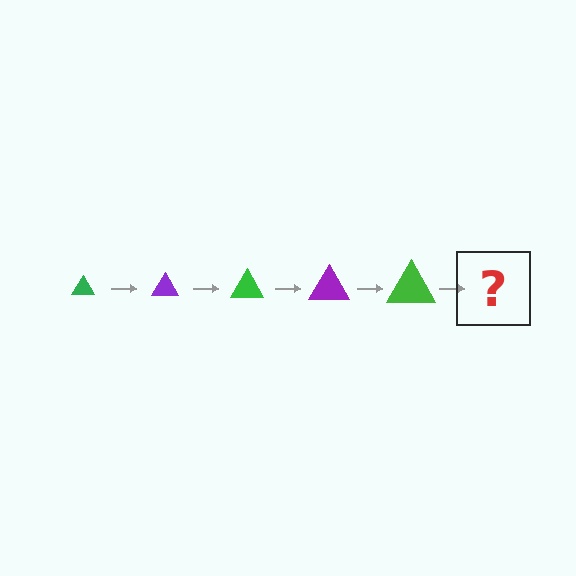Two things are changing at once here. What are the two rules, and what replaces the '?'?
The two rules are that the triangle grows larger each step and the color cycles through green and purple. The '?' should be a purple triangle, larger than the previous one.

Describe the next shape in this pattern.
It should be a purple triangle, larger than the previous one.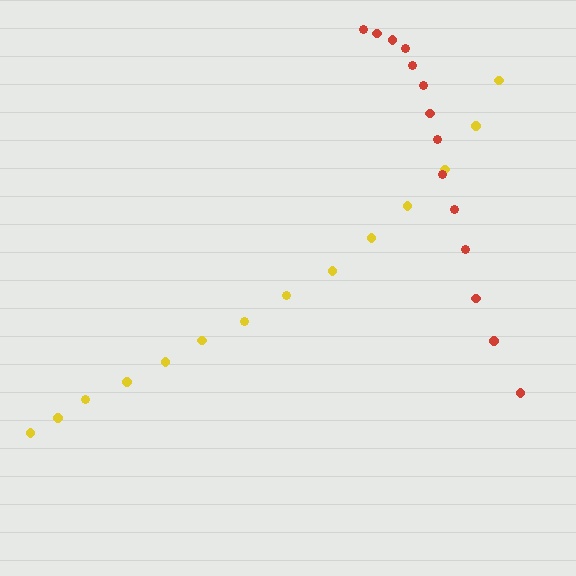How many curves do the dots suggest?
There are 2 distinct paths.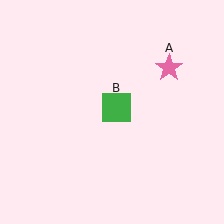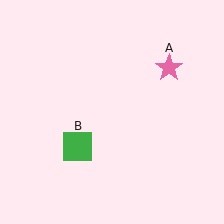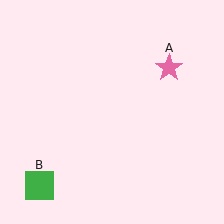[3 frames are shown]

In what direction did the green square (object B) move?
The green square (object B) moved down and to the left.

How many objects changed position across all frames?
1 object changed position: green square (object B).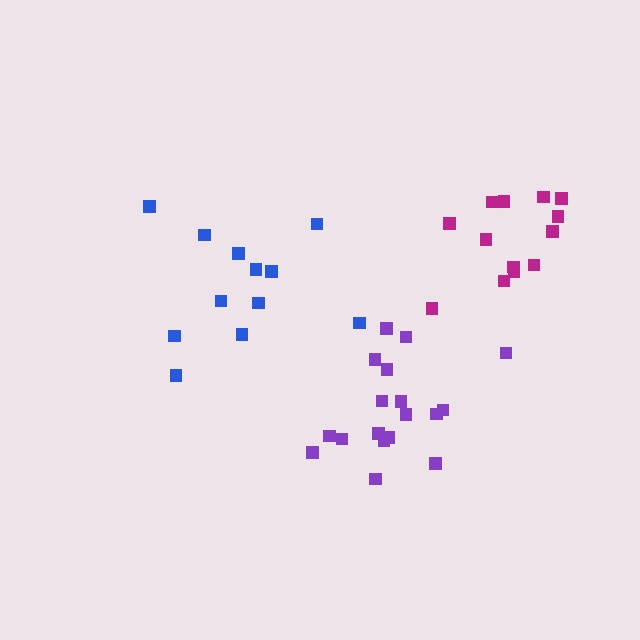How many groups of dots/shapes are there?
There are 3 groups.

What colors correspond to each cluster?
The clusters are colored: purple, blue, magenta.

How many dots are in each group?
Group 1: 18 dots, Group 2: 12 dots, Group 3: 13 dots (43 total).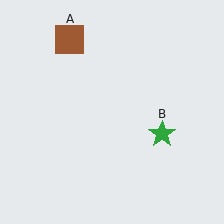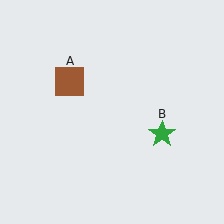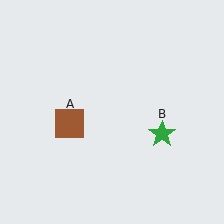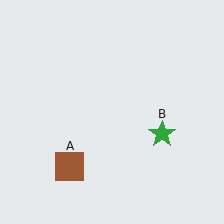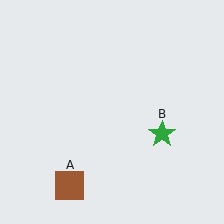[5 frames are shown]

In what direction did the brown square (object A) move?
The brown square (object A) moved down.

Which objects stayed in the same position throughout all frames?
Green star (object B) remained stationary.